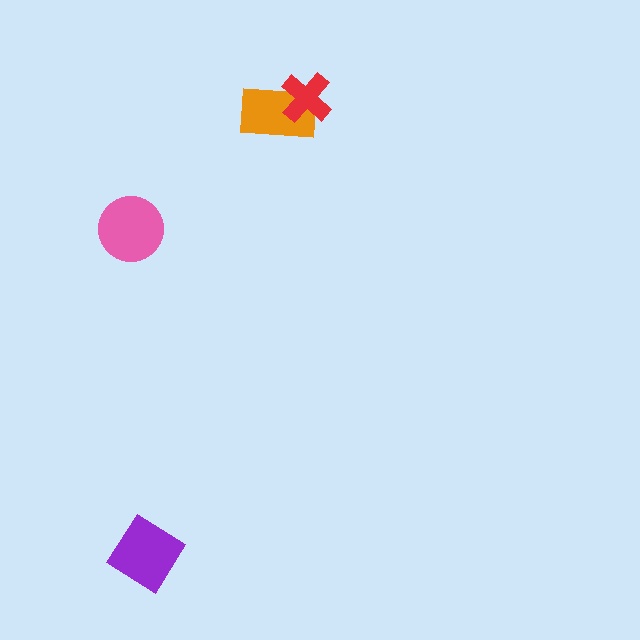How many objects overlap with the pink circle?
0 objects overlap with the pink circle.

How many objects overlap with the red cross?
1 object overlaps with the red cross.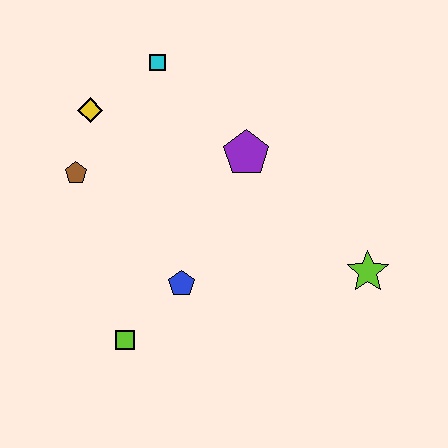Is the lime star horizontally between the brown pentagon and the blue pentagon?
No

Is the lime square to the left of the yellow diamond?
No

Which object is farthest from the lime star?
The yellow diamond is farthest from the lime star.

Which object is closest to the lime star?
The purple pentagon is closest to the lime star.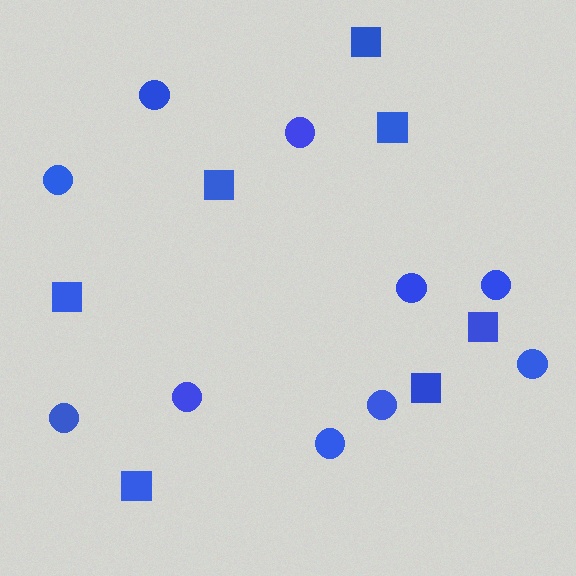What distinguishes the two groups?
There are 2 groups: one group of circles (10) and one group of squares (7).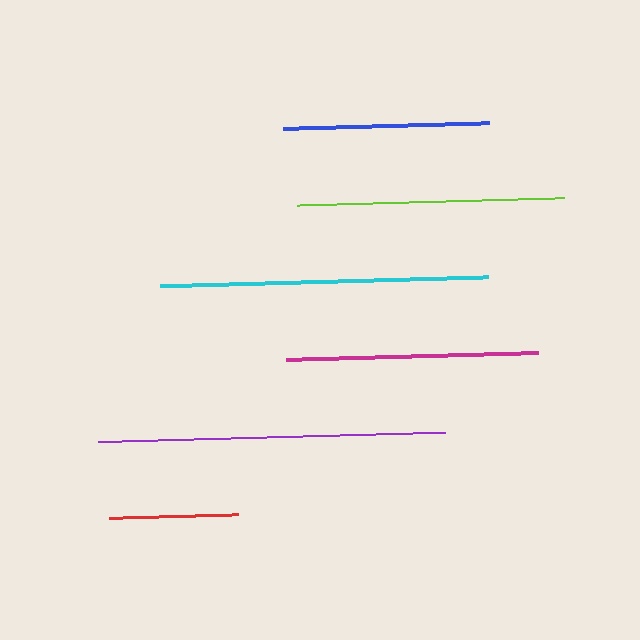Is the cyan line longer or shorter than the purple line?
The purple line is longer than the cyan line.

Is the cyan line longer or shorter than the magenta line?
The cyan line is longer than the magenta line.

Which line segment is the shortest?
The red line is the shortest at approximately 129 pixels.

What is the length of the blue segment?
The blue segment is approximately 206 pixels long.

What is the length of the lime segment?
The lime segment is approximately 268 pixels long.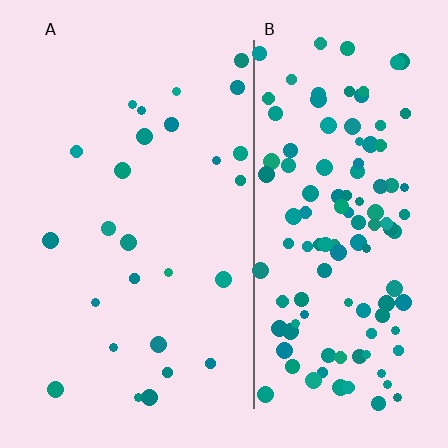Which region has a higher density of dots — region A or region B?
B (the right).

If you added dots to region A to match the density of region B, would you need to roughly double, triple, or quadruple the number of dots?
Approximately quadruple.